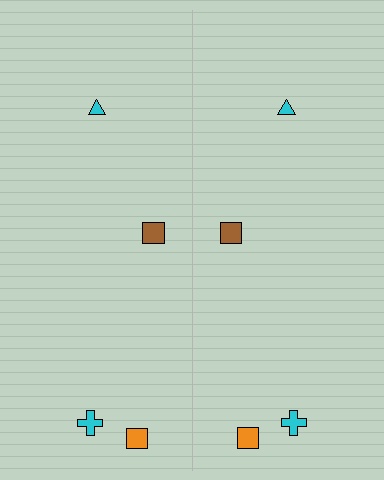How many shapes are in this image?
There are 8 shapes in this image.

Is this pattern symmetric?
Yes, this pattern has bilateral (reflection) symmetry.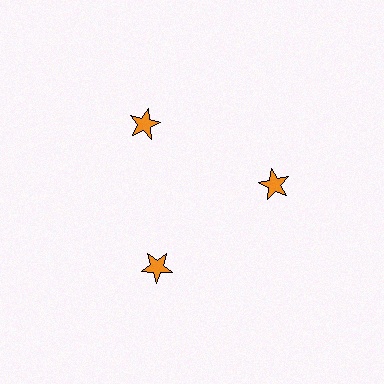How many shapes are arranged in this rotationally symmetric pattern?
There are 3 shapes, arranged in 3 groups of 1.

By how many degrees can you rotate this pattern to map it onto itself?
The pattern maps onto itself every 120 degrees of rotation.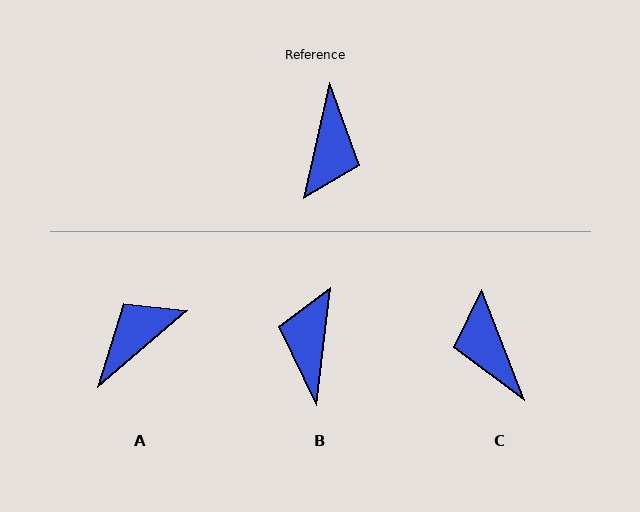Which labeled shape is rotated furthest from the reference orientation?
B, about 173 degrees away.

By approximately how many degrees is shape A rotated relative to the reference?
Approximately 144 degrees counter-clockwise.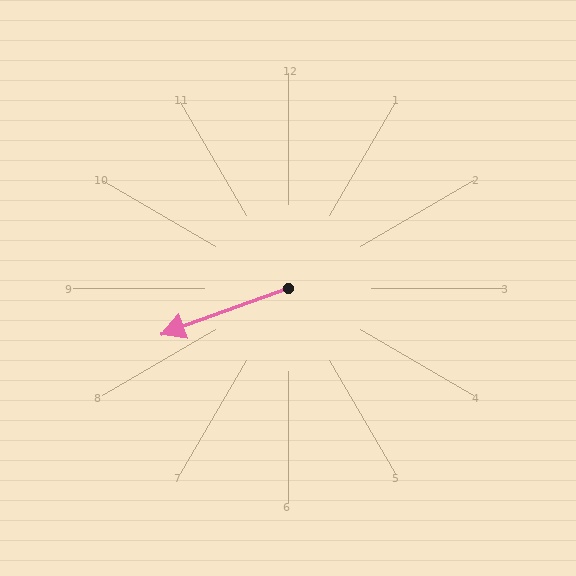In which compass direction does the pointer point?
West.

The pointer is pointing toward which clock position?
Roughly 8 o'clock.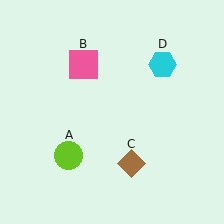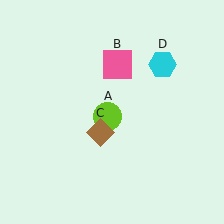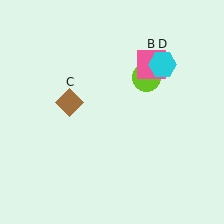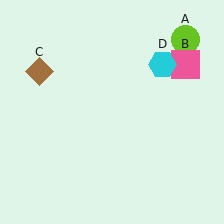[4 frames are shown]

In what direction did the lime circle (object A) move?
The lime circle (object A) moved up and to the right.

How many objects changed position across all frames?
3 objects changed position: lime circle (object A), pink square (object B), brown diamond (object C).